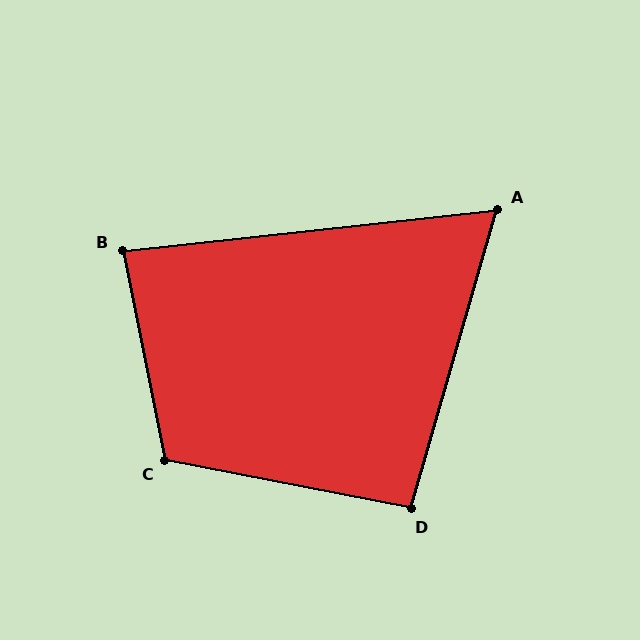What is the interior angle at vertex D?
Approximately 95 degrees (obtuse).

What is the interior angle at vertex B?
Approximately 85 degrees (acute).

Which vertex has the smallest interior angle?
A, at approximately 68 degrees.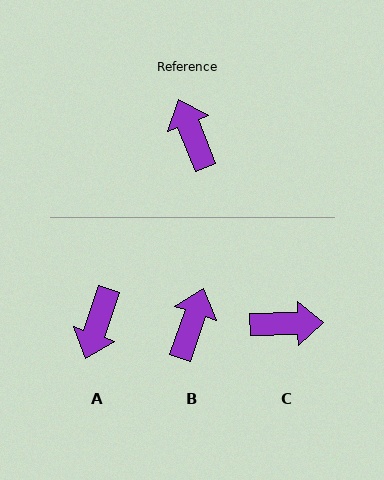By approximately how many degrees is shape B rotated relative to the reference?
Approximately 40 degrees clockwise.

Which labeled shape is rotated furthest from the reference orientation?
A, about 140 degrees away.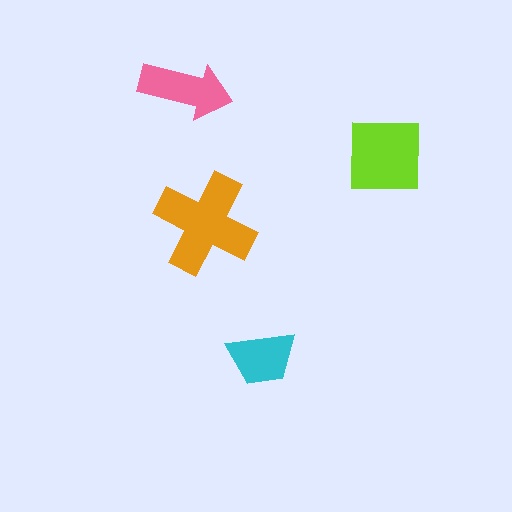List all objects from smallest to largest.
The cyan trapezoid, the pink arrow, the lime square, the orange cross.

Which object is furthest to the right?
The lime square is rightmost.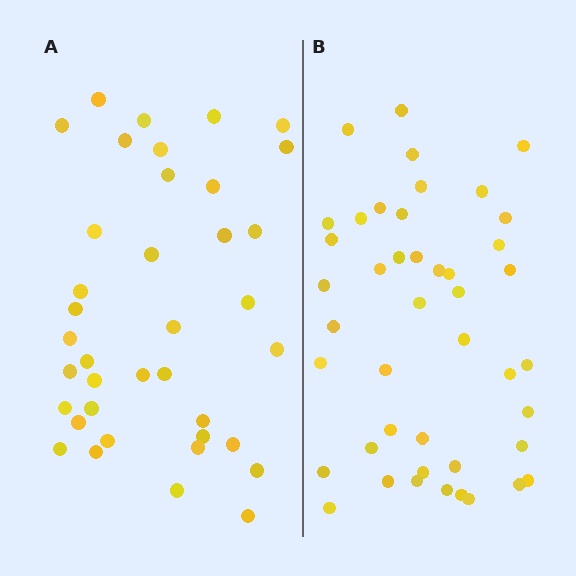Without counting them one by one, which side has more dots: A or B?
Region B (the right region) has more dots.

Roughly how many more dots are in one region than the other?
Region B has about 6 more dots than region A.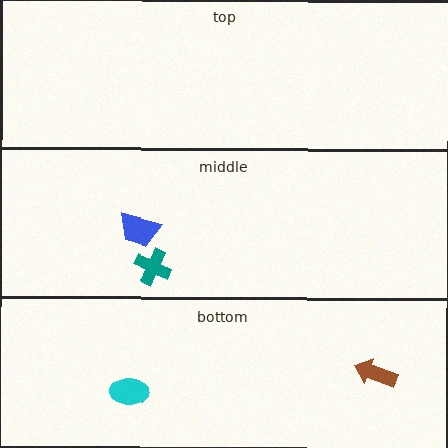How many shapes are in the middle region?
2.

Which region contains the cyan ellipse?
The bottom region.